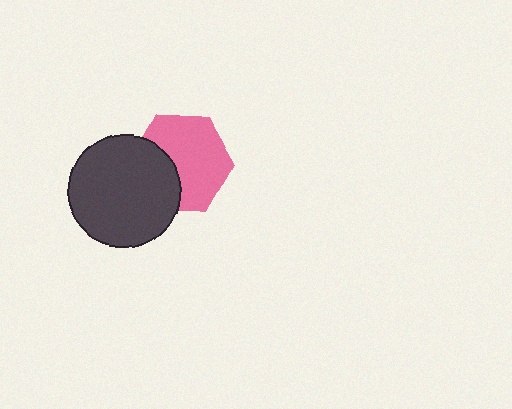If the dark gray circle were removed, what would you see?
You would see the complete pink hexagon.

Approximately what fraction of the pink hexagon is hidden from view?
Roughly 34% of the pink hexagon is hidden behind the dark gray circle.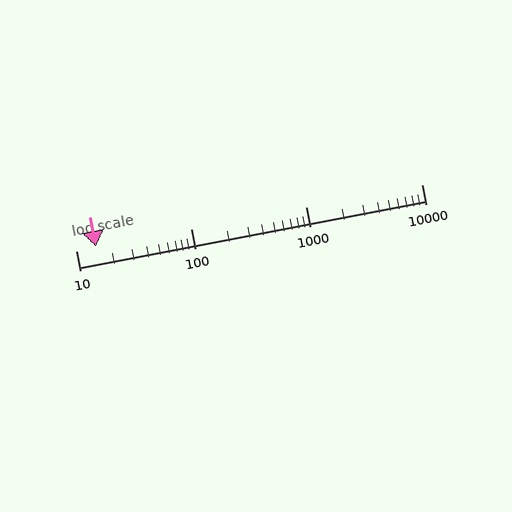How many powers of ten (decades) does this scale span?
The scale spans 3 decades, from 10 to 10000.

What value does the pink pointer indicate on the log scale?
The pointer indicates approximately 15.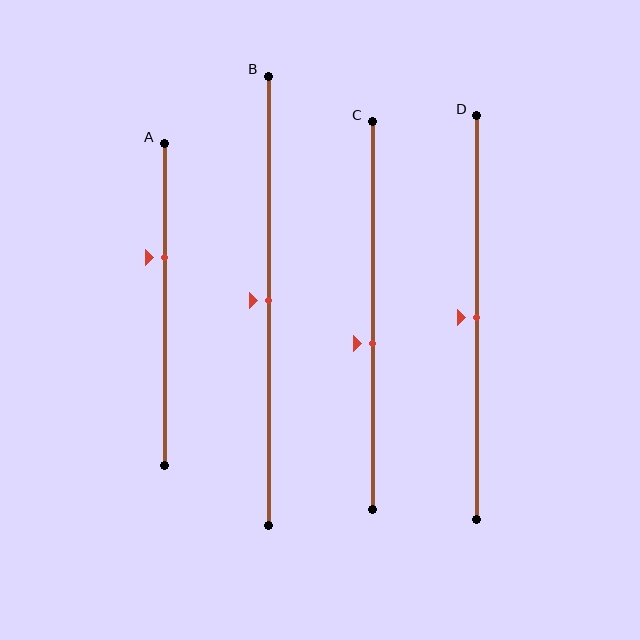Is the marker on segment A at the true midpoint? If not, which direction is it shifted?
No, the marker on segment A is shifted upward by about 15% of the segment length.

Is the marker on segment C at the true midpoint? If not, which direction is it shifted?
No, the marker on segment C is shifted downward by about 7% of the segment length.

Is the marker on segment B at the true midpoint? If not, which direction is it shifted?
Yes, the marker on segment B is at the true midpoint.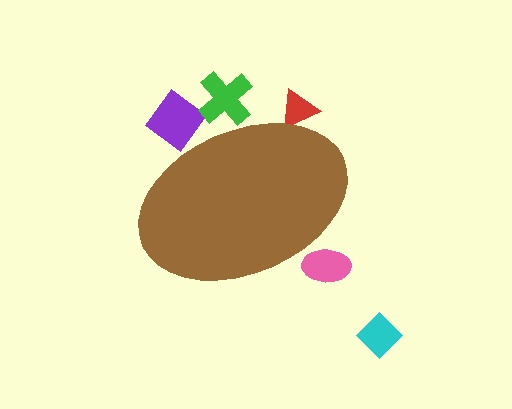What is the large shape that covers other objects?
A brown ellipse.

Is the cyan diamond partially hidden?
No, the cyan diamond is fully visible.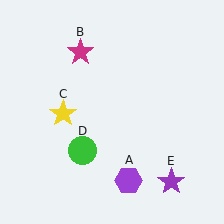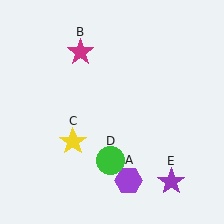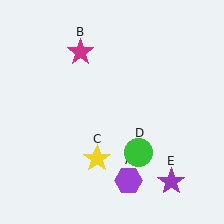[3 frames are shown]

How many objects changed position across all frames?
2 objects changed position: yellow star (object C), green circle (object D).